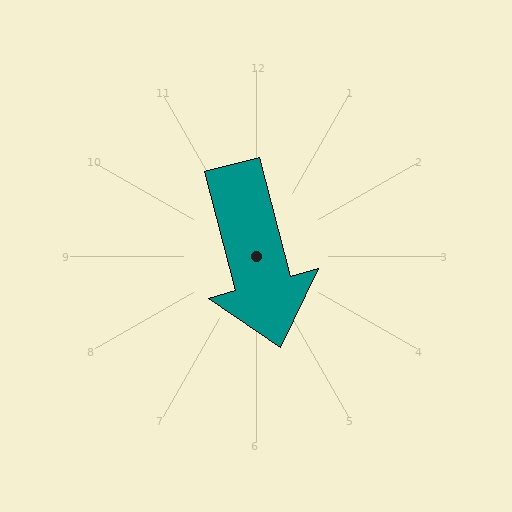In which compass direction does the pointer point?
South.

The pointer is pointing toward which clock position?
Roughly 6 o'clock.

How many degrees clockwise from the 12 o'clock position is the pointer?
Approximately 165 degrees.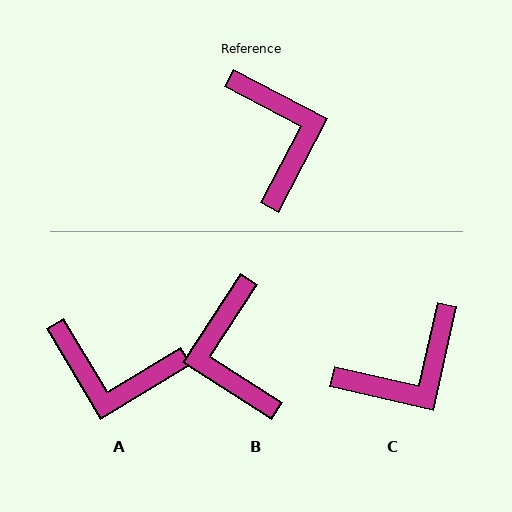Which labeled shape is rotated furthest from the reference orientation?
B, about 175 degrees away.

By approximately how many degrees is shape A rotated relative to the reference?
Approximately 121 degrees clockwise.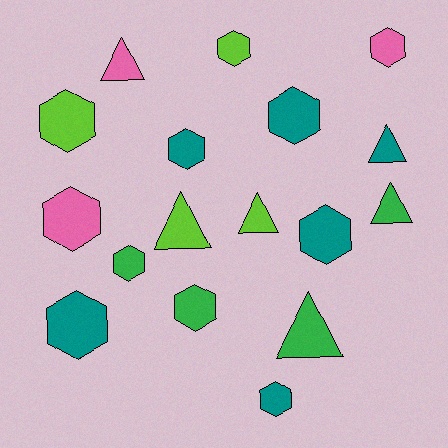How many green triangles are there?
There are 2 green triangles.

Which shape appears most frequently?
Hexagon, with 11 objects.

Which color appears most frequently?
Teal, with 6 objects.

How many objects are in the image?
There are 17 objects.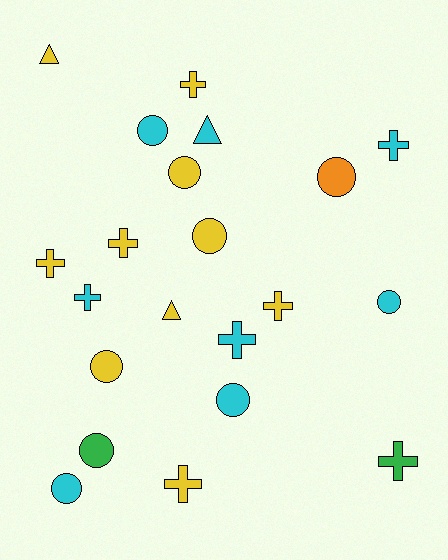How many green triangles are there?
There are no green triangles.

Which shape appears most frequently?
Circle, with 9 objects.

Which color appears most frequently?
Yellow, with 10 objects.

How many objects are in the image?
There are 21 objects.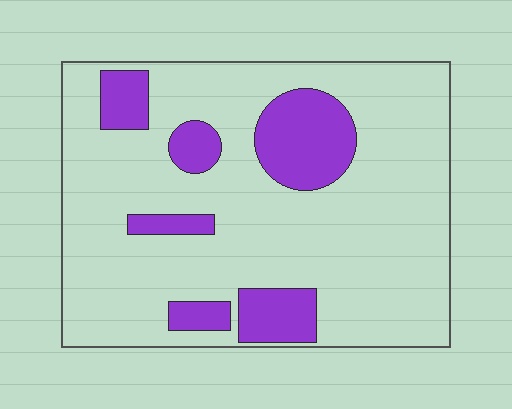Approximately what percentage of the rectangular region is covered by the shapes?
Approximately 20%.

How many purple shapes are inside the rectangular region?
6.